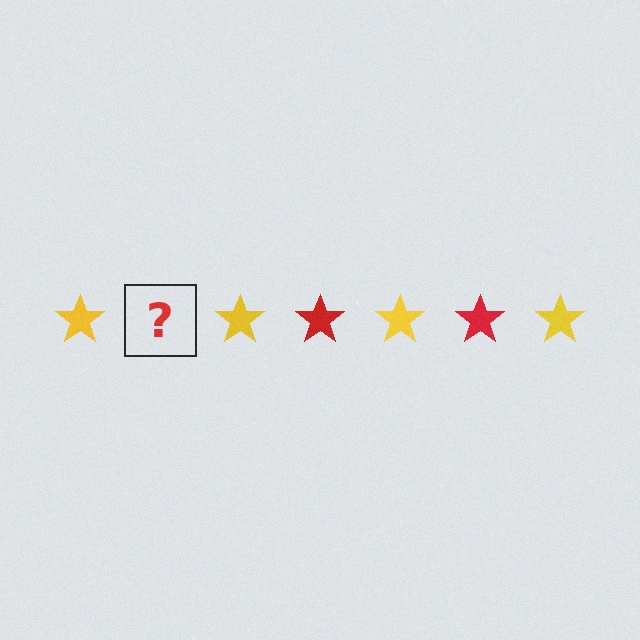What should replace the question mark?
The question mark should be replaced with a red star.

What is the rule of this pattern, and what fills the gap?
The rule is that the pattern cycles through yellow, red stars. The gap should be filled with a red star.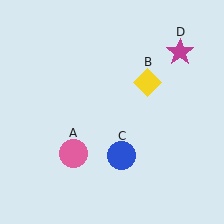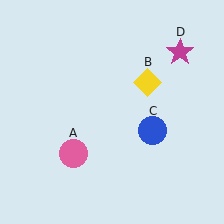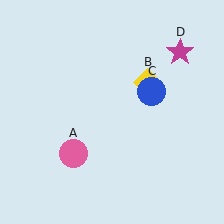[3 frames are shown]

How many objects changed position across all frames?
1 object changed position: blue circle (object C).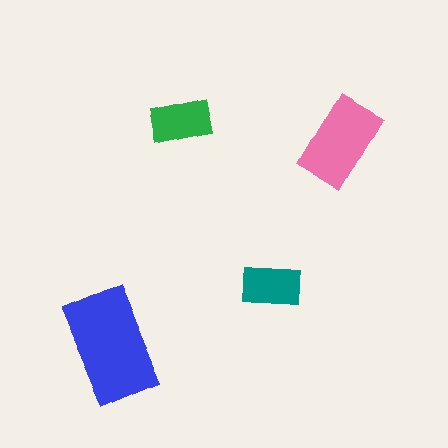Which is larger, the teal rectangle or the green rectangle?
The green one.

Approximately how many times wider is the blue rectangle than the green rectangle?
About 2 times wider.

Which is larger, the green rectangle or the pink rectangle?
The pink one.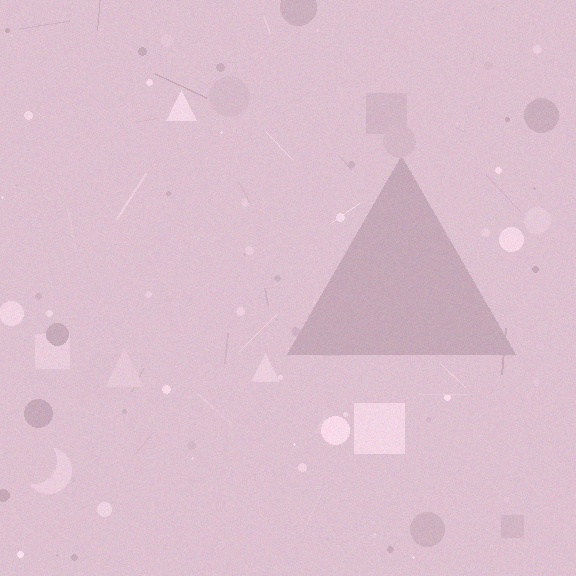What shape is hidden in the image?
A triangle is hidden in the image.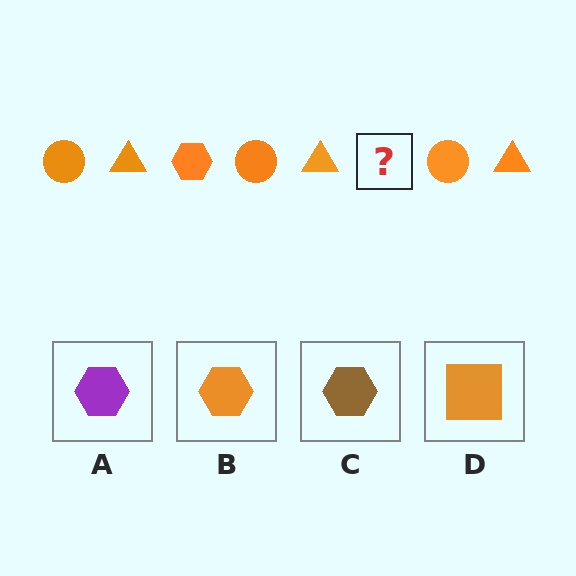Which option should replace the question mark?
Option B.